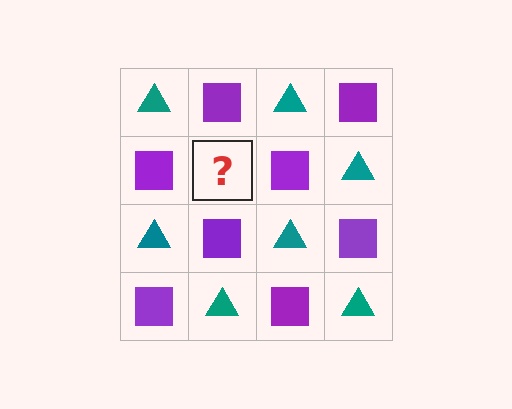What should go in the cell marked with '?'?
The missing cell should contain a teal triangle.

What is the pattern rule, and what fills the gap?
The rule is that it alternates teal triangle and purple square in a checkerboard pattern. The gap should be filled with a teal triangle.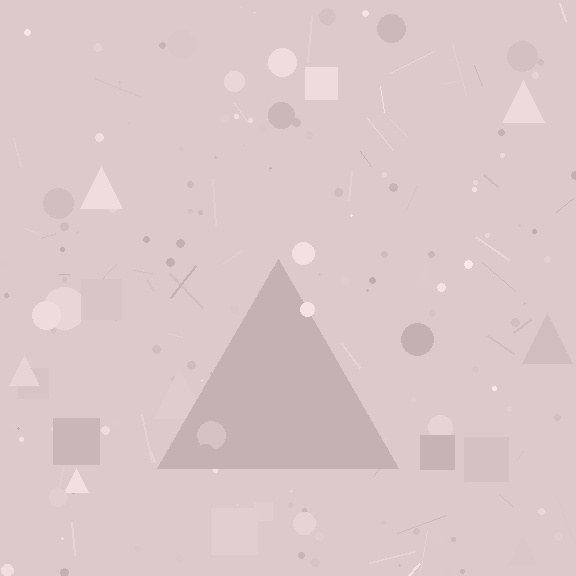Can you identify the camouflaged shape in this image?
The camouflaged shape is a triangle.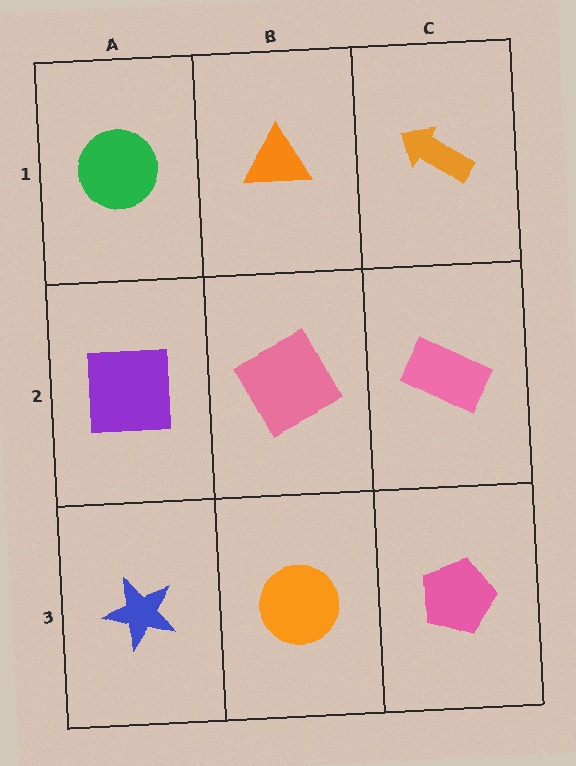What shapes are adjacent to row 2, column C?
An orange arrow (row 1, column C), a pink pentagon (row 3, column C), a pink square (row 2, column B).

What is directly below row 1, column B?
A pink square.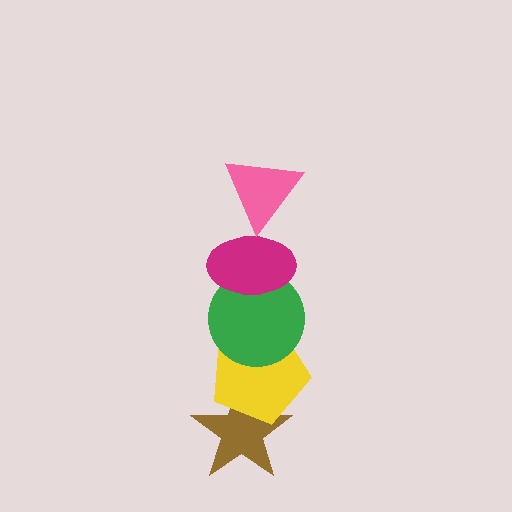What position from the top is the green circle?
The green circle is 3rd from the top.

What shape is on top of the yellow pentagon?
The green circle is on top of the yellow pentagon.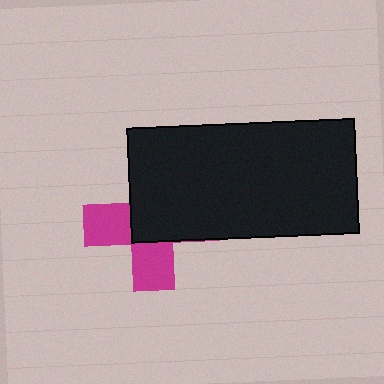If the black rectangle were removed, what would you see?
You would see the complete magenta cross.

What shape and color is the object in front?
The object in front is a black rectangle.